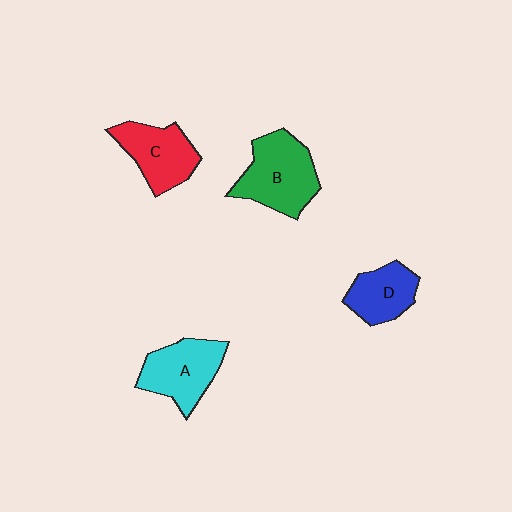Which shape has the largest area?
Shape B (green).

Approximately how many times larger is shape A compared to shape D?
Approximately 1.3 times.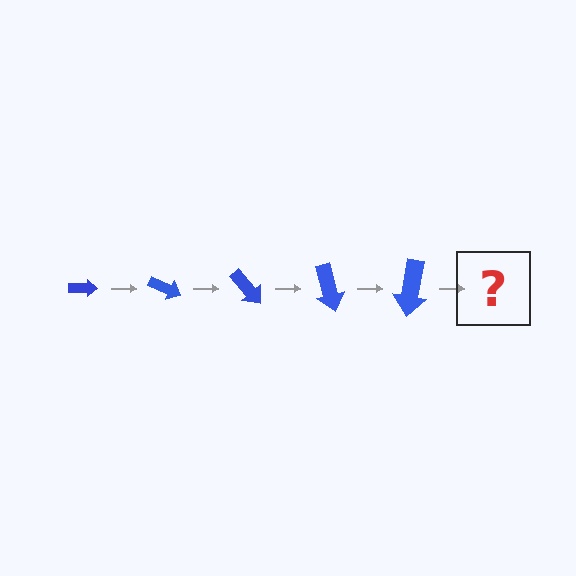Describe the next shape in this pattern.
It should be an arrow, larger than the previous one and rotated 125 degrees from the start.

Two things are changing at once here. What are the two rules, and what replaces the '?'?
The two rules are that the arrow grows larger each step and it rotates 25 degrees each step. The '?' should be an arrow, larger than the previous one and rotated 125 degrees from the start.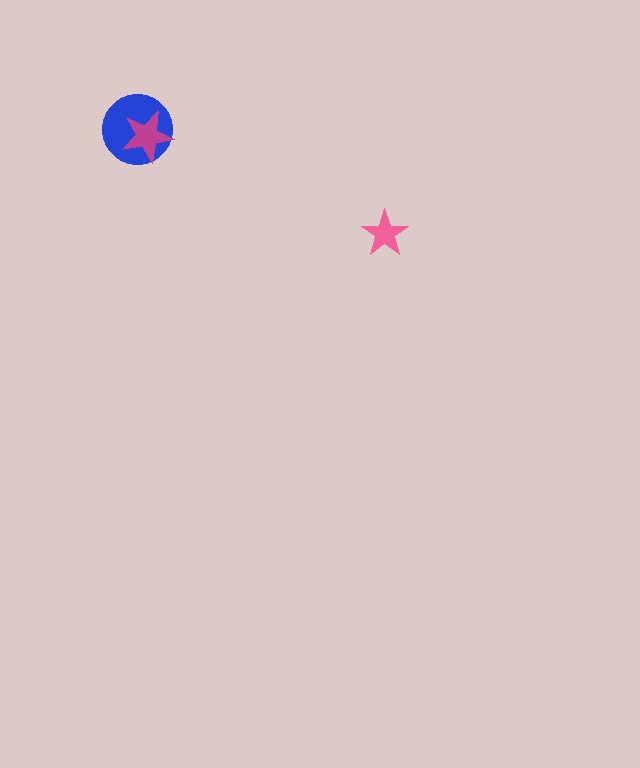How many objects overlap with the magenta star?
1 object overlaps with the magenta star.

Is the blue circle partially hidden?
Yes, it is partially covered by another shape.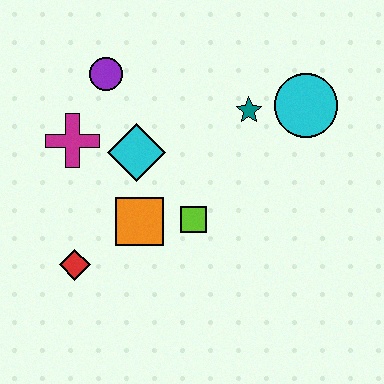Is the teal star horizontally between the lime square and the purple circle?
No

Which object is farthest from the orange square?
The cyan circle is farthest from the orange square.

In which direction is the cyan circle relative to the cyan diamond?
The cyan circle is to the right of the cyan diamond.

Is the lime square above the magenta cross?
No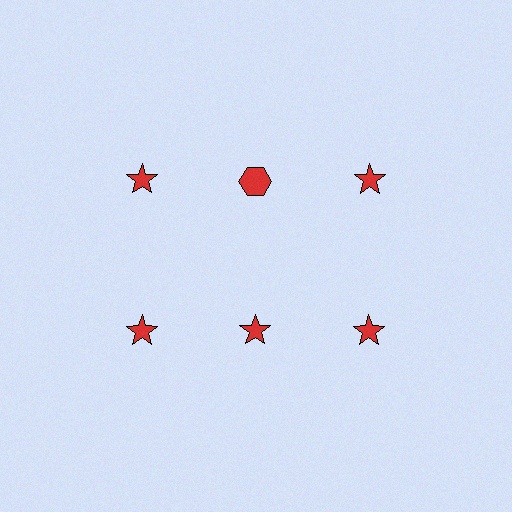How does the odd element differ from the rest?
It has a different shape: hexagon instead of star.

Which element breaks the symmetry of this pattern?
The red hexagon in the top row, second from left column breaks the symmetry. All other shapes are red stars.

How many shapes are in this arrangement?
There are 6 shapes arranged in a grid pattern.